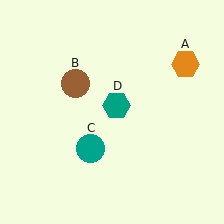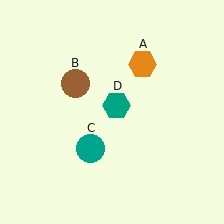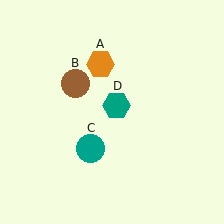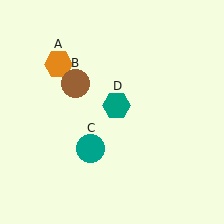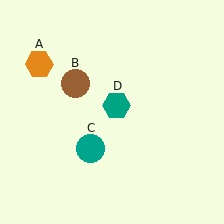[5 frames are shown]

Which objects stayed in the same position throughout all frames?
Brown circle (object B) and teal circle (object C) and teal hexagon (object D) remained stationary.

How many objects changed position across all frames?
1 object changed position: orange hexagon (object A).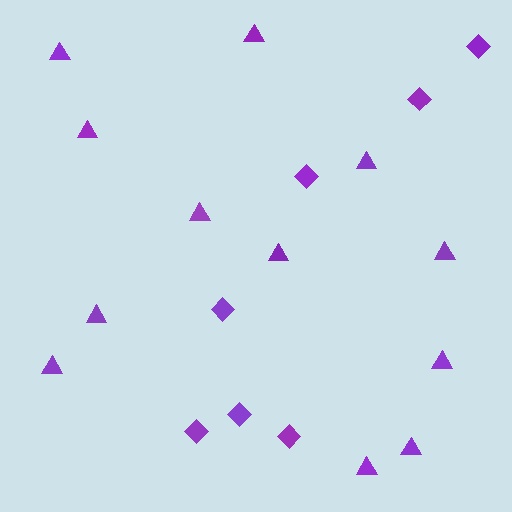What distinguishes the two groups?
There are 2 groups: one group of diamonds (7) and one group of triangles (12).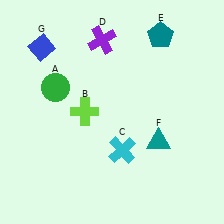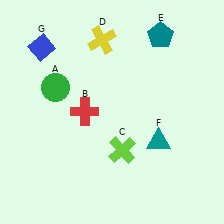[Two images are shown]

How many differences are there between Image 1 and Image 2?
There are 3 differences between the two images.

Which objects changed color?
B changed from lime to red. C changed from cyan to lime. D changed from purple to yellow.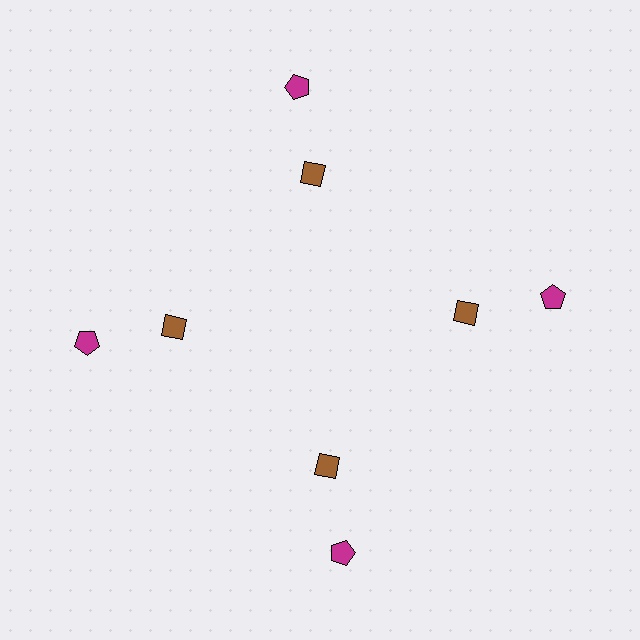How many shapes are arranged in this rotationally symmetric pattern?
There are 8 shapes, arranged in 4 groups of 2.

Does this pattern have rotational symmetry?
Yes, this pattern has 4-fold rotational symmetry. It looks the same after rotating 90 degrees around the center.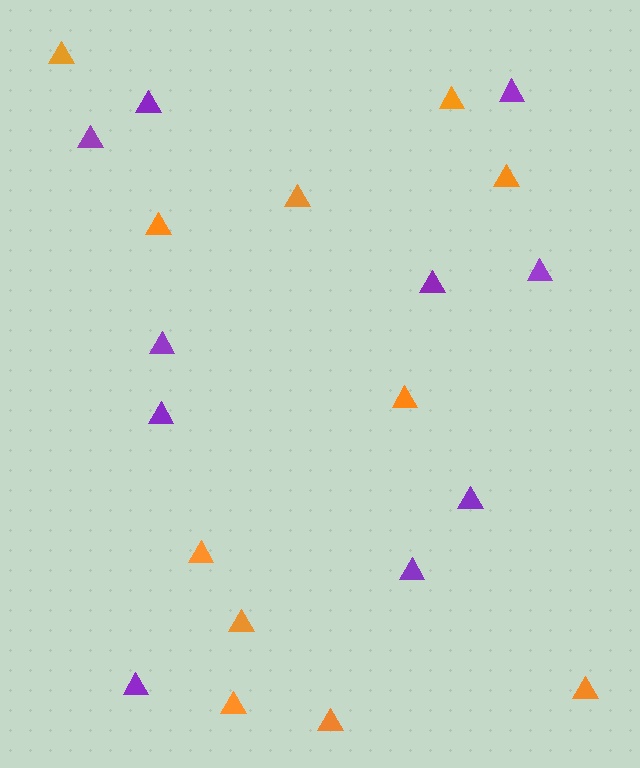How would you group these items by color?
There are 2 groups: one group of orange triangles (11) and one group of purple triangles (10).